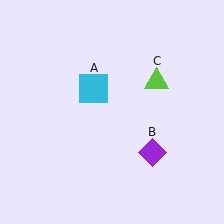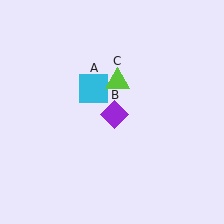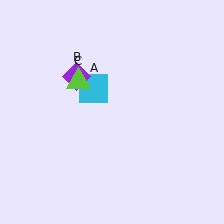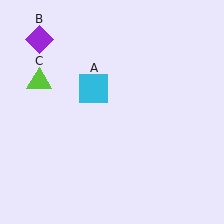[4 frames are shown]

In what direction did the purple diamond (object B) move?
The purple diamond (object B) moved up and to the left.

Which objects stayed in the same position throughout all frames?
Cyan square (object A) remained stationary.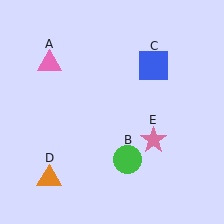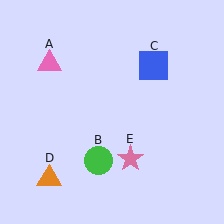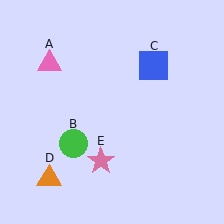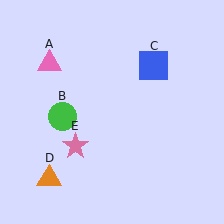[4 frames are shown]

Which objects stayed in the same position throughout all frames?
Pink triangle (object A) and blue square (object C) and orange triangle (object D) remained stationary.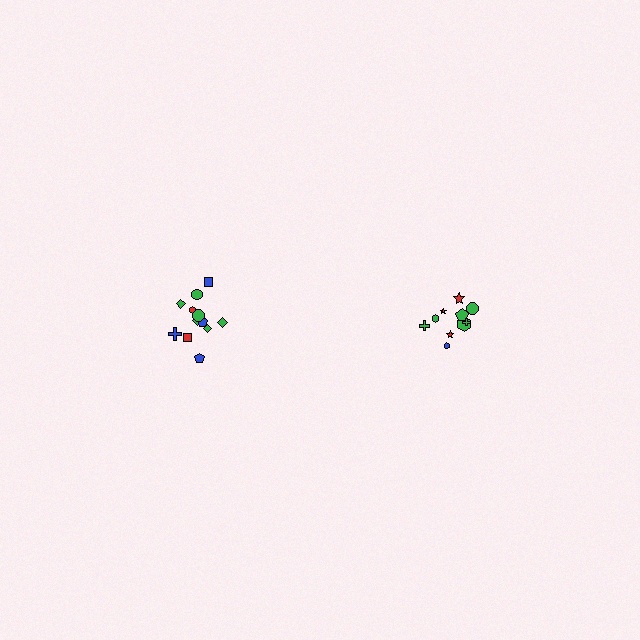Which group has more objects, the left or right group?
The left group.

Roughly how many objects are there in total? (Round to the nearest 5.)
Roughly 20 objects in total.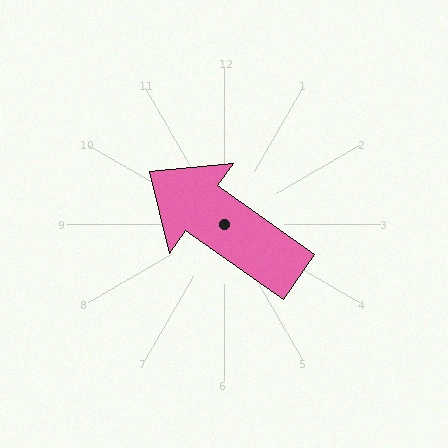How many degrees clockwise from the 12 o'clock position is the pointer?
Approximately 305 degrees.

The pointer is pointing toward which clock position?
Roughly 10 o'clock.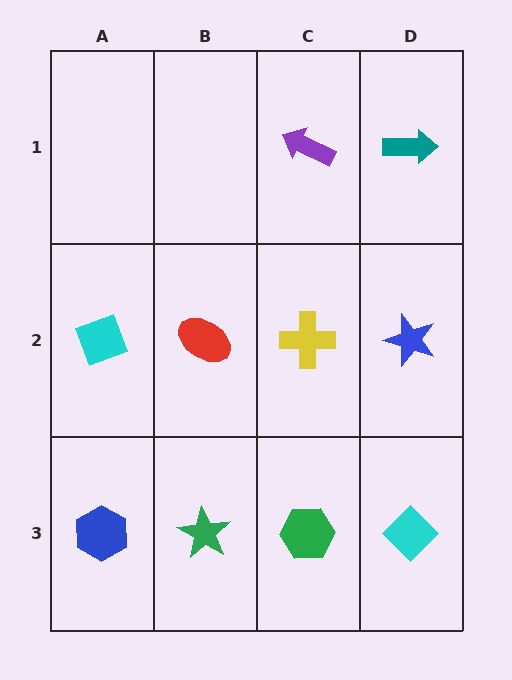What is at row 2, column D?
A blue star.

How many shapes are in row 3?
4 shapes.